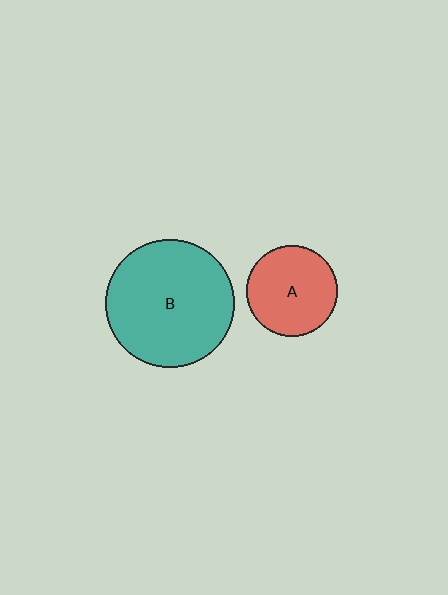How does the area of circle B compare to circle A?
Approximately 2.0 times.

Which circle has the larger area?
Circle B (teal).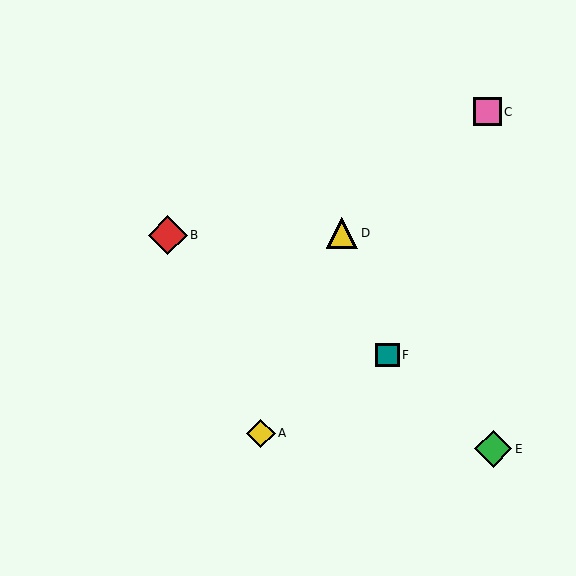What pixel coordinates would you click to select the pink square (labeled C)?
Click at (487, 112) to select the pink square C.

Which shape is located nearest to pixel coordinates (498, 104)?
The pink square (labeled C) at (487, 112) is nearest to that location.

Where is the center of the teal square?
The center of the teal square is at (387, 355).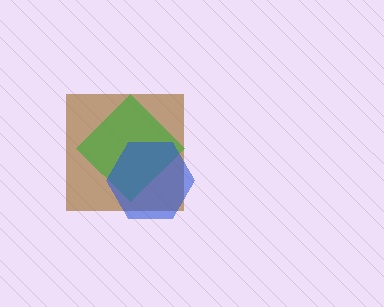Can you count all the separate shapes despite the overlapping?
Yes, there are 3 separate shapes.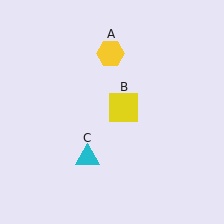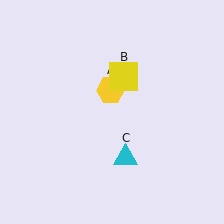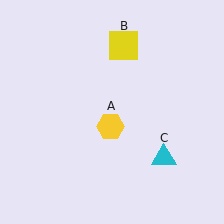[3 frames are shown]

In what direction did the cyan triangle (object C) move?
The cyan triangle (object C) moved right.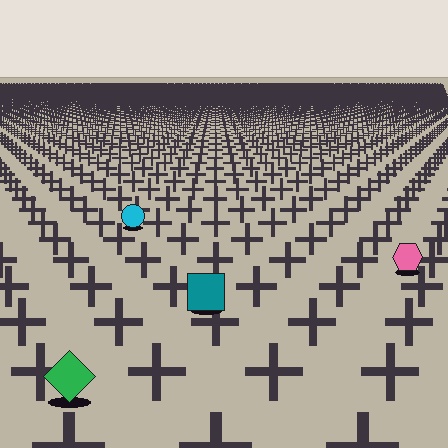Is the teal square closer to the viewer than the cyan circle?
Yes. The teal square is closer — you can tell from the texture gradient: the ground texture is coarser near it.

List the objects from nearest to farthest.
From nearest to farthest: the green diamond, the teal square, the pink hexagon, the cyan circle.